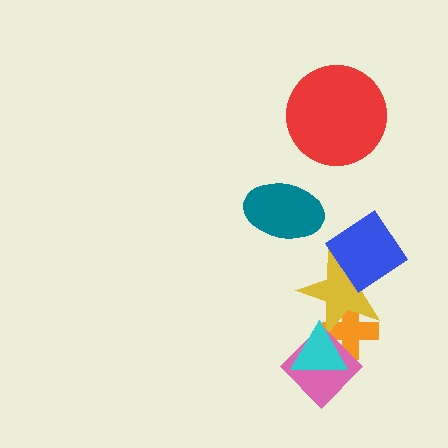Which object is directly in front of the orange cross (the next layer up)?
The yellow star is directly in front of the orange cross.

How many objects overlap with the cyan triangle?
3 objects overlap with the cyan triangle.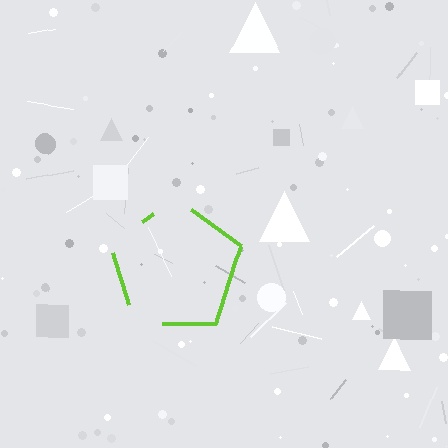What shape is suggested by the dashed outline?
The dashed outline suggests a pentagon.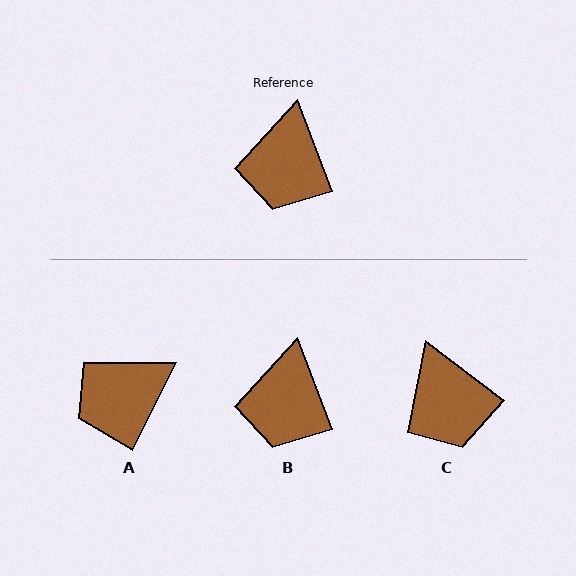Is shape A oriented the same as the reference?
No, it is off by about 47 degrees.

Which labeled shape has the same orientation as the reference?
B.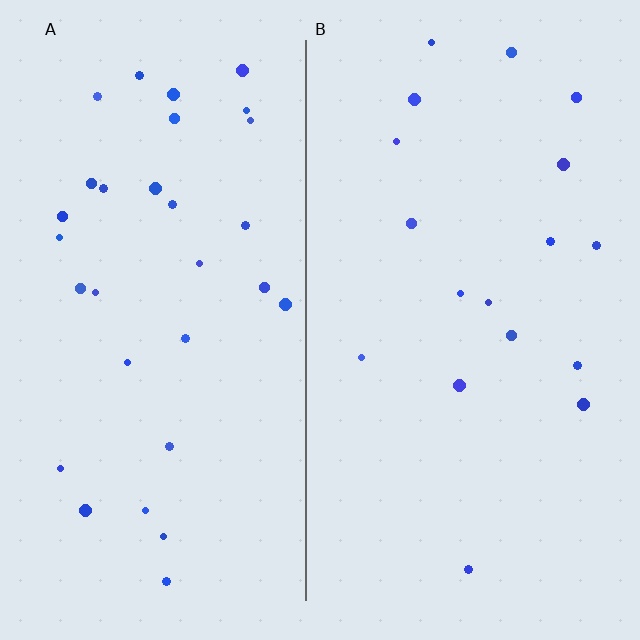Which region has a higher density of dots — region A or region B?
A (the left).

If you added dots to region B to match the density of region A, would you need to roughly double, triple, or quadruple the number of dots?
Approximately double.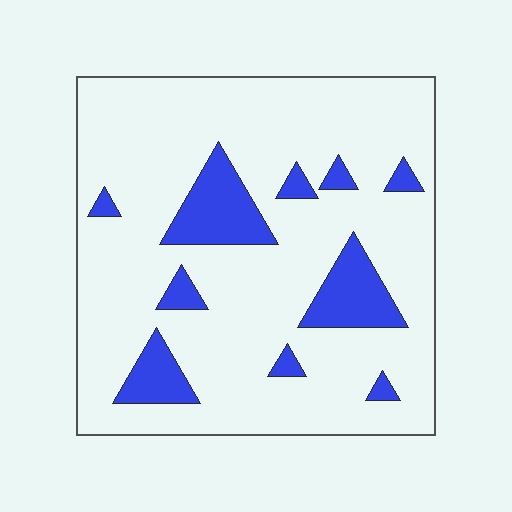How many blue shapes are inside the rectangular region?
10.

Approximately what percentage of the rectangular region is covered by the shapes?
Approximately 15%.